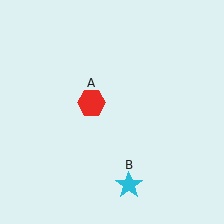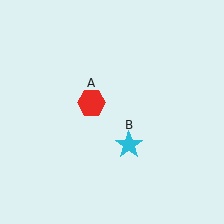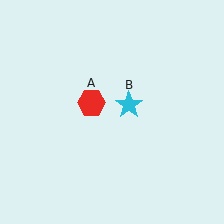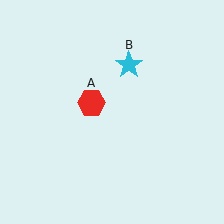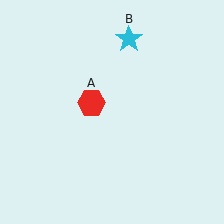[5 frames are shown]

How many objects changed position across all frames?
1 object changed position: cyan star (object B).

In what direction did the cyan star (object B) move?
The cyan star (object B) moved up.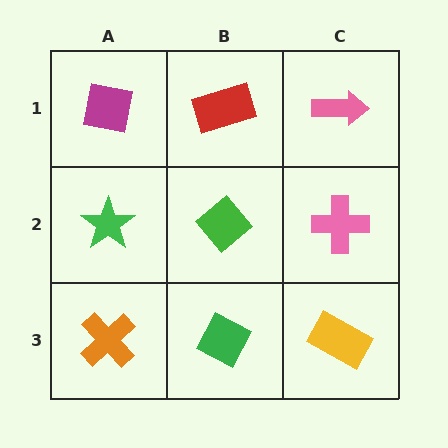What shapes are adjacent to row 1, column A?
A green star (row 2, column A), a red rectangle (row 1, column B).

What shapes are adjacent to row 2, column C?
A pink arrow (row 1, column C), a yellow rectangle (row 3, column C), a green diamond (row 2, column B).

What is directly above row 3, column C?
A pink cross.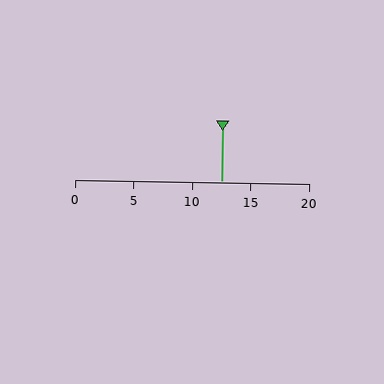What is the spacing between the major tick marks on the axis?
The major ticks are spaced 5 apart.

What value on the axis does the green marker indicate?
The marker indicates approximately 12.5.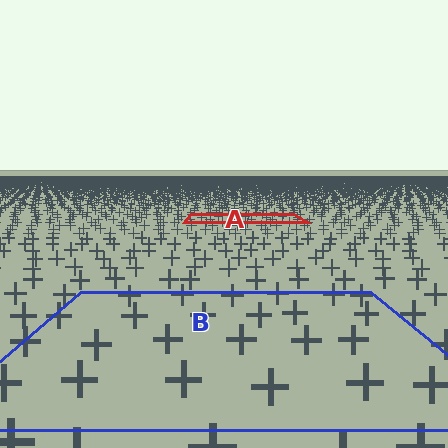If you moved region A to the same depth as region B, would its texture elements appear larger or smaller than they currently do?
They would appear larger. At a closer depth, the same texture elements are projected at a bigger on-screen size.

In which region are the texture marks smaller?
The texture marks are smaller in region A, because it is farther away.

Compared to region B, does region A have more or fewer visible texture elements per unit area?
Region A has more texture elements per unit area — they are packed more densely because it is farther away.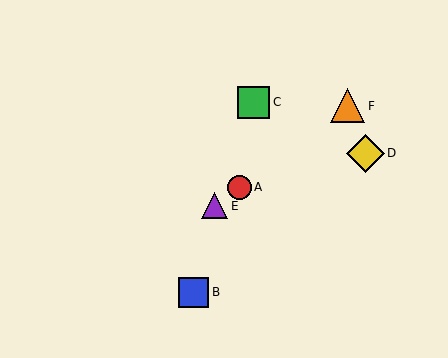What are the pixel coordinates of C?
Object C is at (254, 102).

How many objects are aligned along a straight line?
3 objects (A, E, F) are aligned along a straight line.